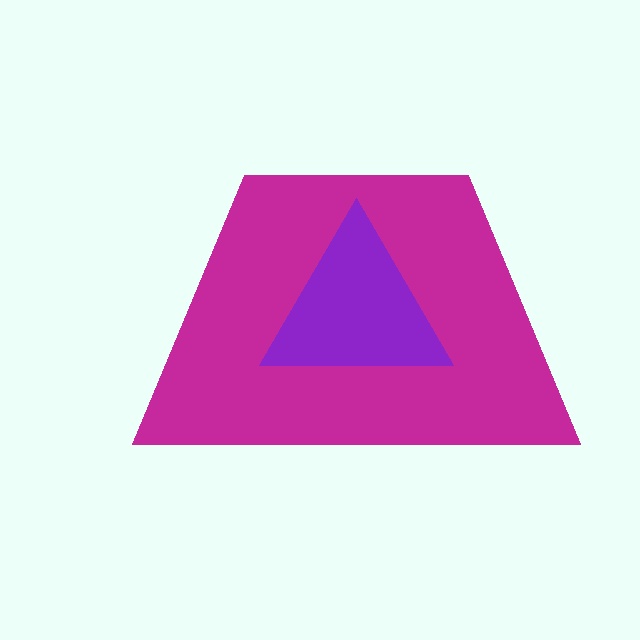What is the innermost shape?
The purple triangle.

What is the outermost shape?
The magenta trapezoid.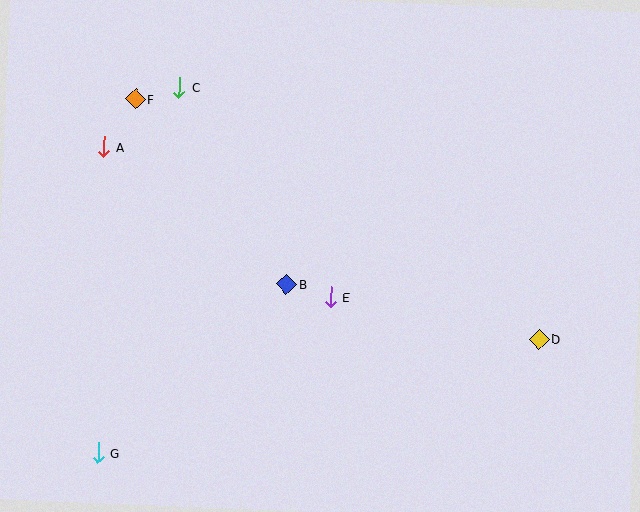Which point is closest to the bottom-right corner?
Point D is closest to the bottom-right corner.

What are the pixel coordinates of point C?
Point C is at (179, 87).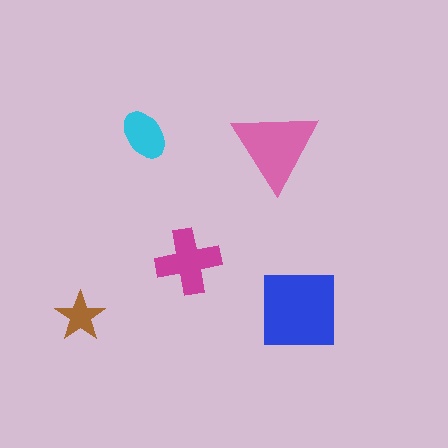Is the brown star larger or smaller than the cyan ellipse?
Smaller.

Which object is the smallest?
The brown star.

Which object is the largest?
The blue square.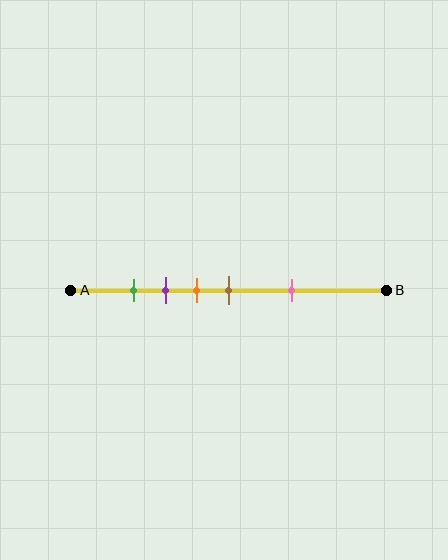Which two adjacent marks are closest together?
The green and purple marks are the closest adjacent pair.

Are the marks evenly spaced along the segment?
No, the marks are not evenly spaced.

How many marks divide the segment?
There are 5 marks dividing the segment.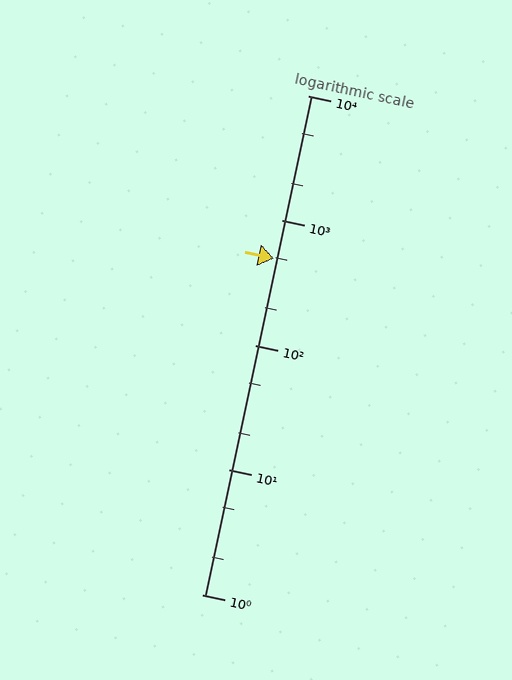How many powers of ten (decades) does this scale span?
The scale spans 4 decades, from 1 to 10000.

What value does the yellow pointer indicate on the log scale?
The pointer indicates approximately 490.